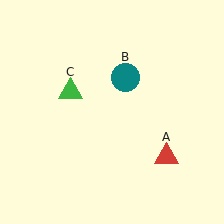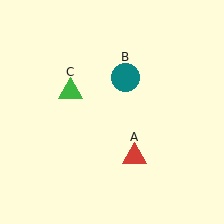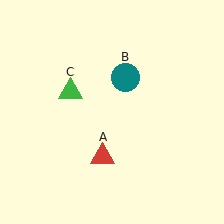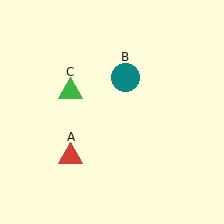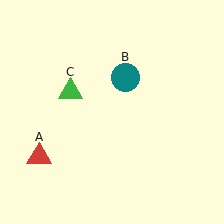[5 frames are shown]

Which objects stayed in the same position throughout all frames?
Teal circle (object B) and green triangle (object C) remained stationary.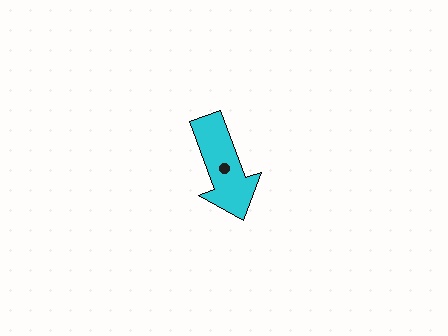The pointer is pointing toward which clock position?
Roughly 5 o'clock.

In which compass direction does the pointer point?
South.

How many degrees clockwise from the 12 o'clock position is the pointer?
Approximately 160 degrees.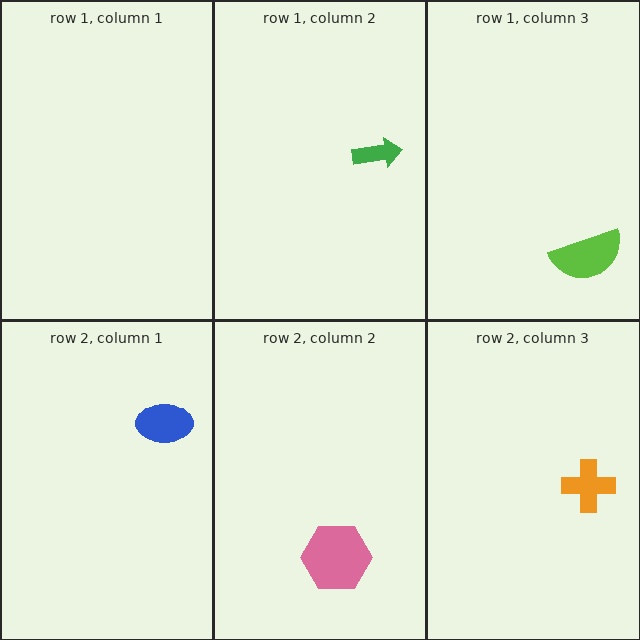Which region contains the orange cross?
The row 2, column 3 region.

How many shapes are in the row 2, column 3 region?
1.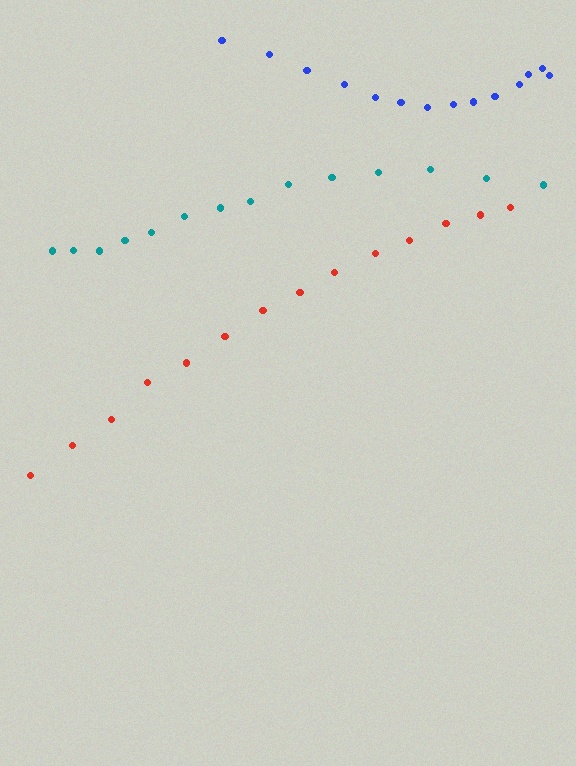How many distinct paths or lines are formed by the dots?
There are 3 distinct paths.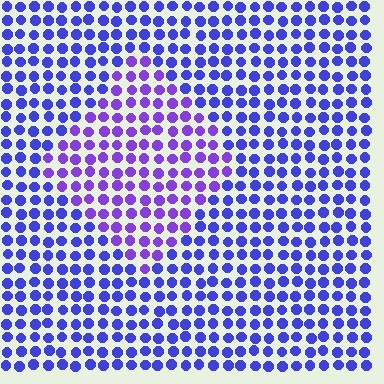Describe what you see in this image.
The image is filled with small blue elements in a uniform arrangement. A diamond-shaped region is visible where the elements are tinted to a slightly different hue, forming a subtle color boundary.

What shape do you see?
I see a diamond.